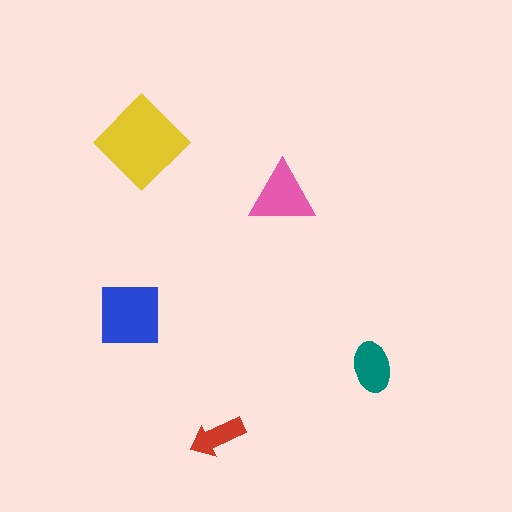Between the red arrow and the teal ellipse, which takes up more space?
The teal ellipse.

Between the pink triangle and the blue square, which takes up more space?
The blue square.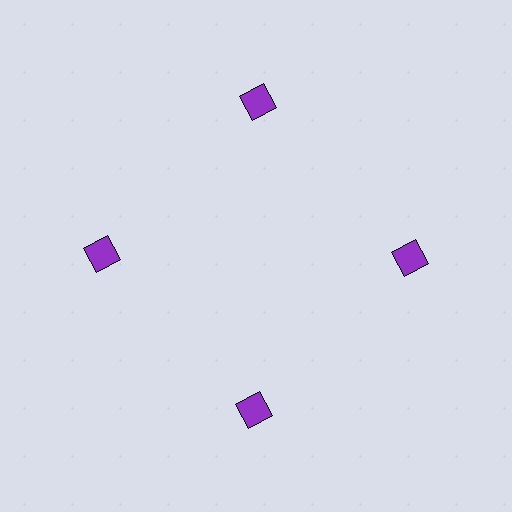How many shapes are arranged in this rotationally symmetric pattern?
There are 4 shapes, arranged in 4 groups of 1.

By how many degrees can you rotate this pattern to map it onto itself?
The pattern maps onto itself every 90 degrees of rotation.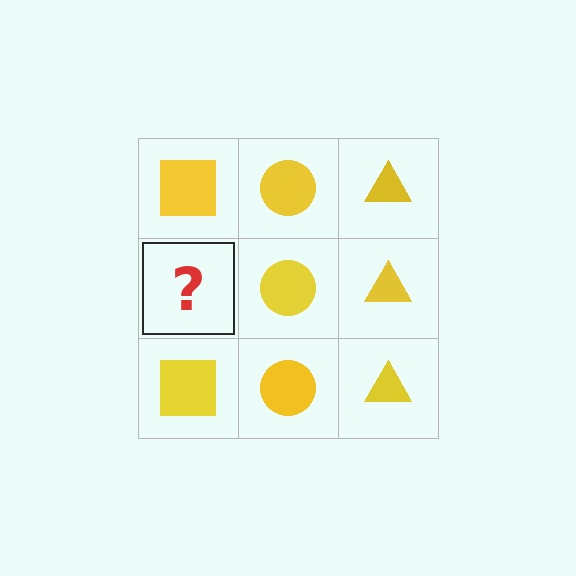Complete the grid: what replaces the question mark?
The question mark should be replaced with a yellow square.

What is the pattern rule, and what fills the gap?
The rule is that each column has a consistent shape. The gap should be filled with a yellow square.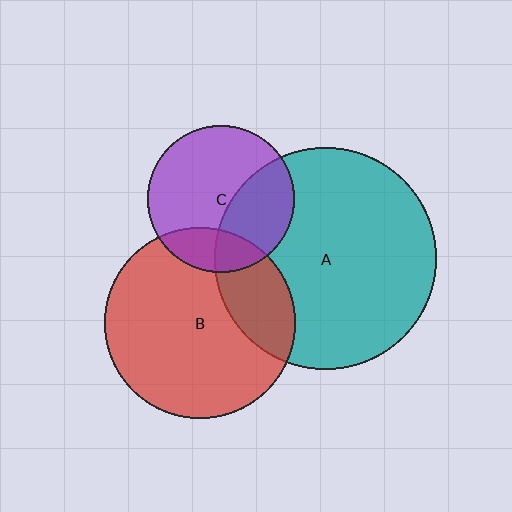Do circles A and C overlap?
Yes.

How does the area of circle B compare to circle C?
Approximately 1.7 times.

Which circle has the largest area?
Circle A (teal).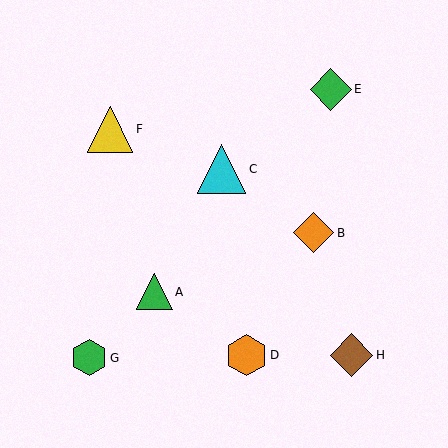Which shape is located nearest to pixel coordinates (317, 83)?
The green diamond (labeled E) at (331, 89) is nearest to that location.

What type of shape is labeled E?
Shape E is a green diamond.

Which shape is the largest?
The cyan triangle (labeled C) is the largest.